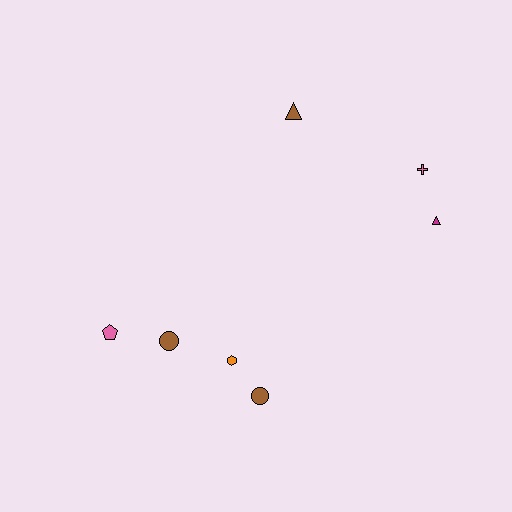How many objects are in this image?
There are 7 objects.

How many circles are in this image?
There are 2 circles.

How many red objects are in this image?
There are no red objects.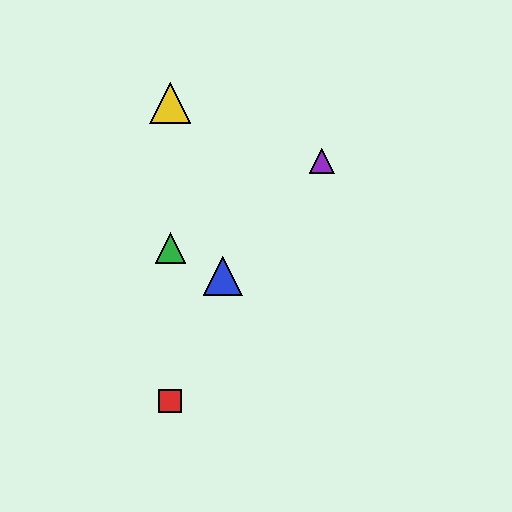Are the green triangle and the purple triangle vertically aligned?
No, the green triangle is at x≈170 and the purple triangle is at x≈322.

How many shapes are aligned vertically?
3 shapes (the red square, the green triangle, the yellow triangle) are aligned vertically.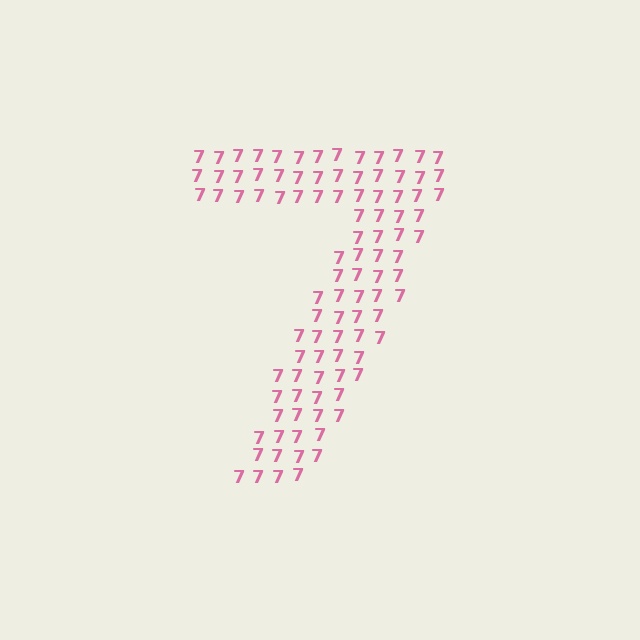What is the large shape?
The large shape is the digit 7.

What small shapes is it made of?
It is made of small digit 7's.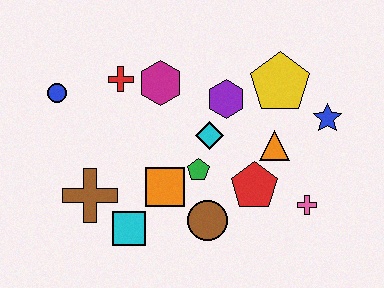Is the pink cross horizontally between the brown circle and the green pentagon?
No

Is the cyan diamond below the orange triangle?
No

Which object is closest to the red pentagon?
The orange triangle is closest to the red pentagon.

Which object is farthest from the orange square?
The blue star is farthest from the orange square.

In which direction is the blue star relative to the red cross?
The blue star is to the right of the red cross.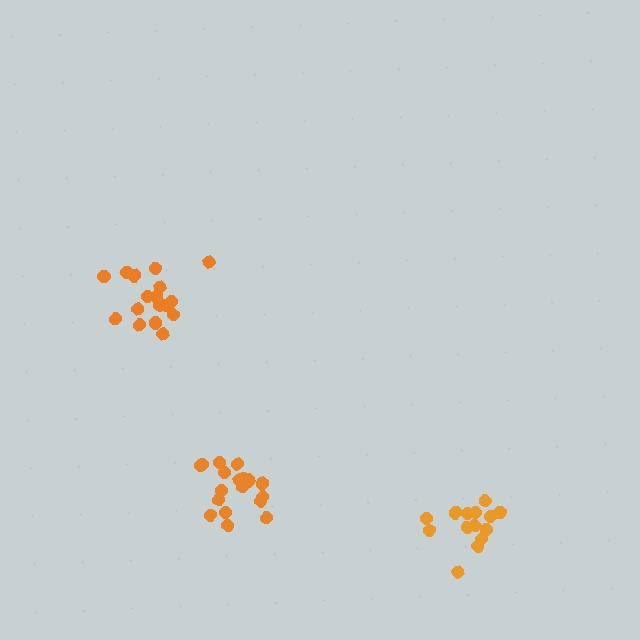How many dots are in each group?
Group 1: 15 dots, Group 2: 17 dots, Group 3: 19 dots (51 total).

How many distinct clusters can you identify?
There are 3 distinct clusters.